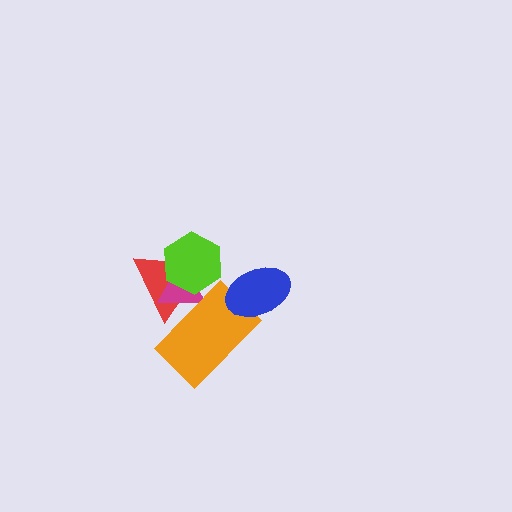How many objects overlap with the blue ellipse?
1 object overlaps with the blue ellipse.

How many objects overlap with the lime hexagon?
2 objects overlap with the lime hexagon.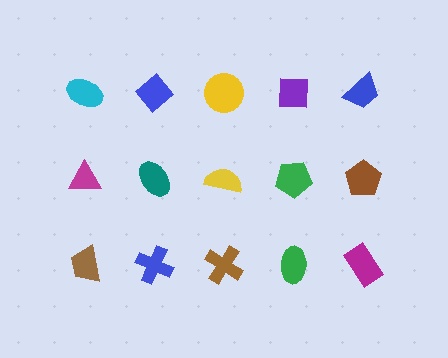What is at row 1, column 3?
A yellow circle.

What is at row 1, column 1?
A cyan ellipse.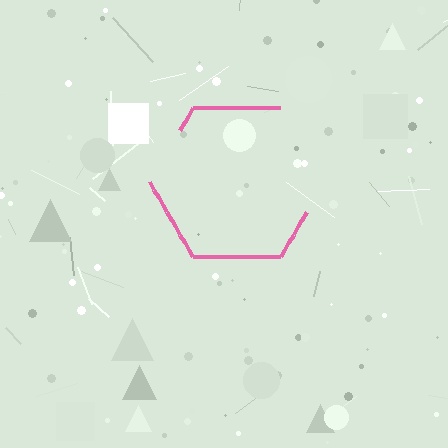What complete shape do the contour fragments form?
The contour fragments form a hexagon.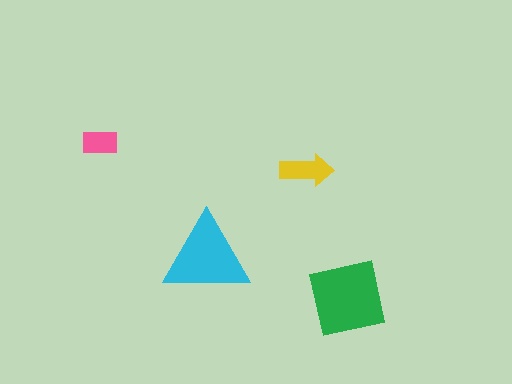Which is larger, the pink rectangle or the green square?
The green square.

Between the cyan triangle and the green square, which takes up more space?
The green square.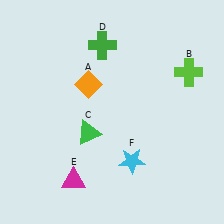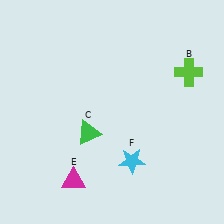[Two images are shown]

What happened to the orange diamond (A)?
The orange diamond (A) was removed in Image 2. It was in the top-left area of Image 1.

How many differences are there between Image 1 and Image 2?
There are 2 differences between the two images.